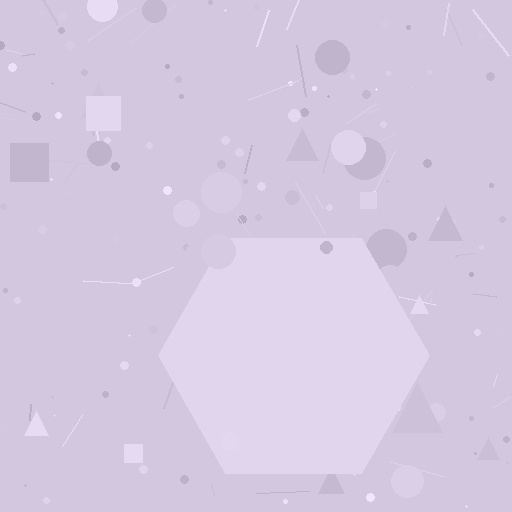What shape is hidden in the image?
A hexagon is hidden in the image.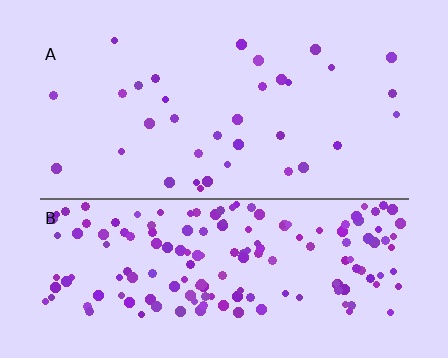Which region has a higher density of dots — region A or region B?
B (the bottom).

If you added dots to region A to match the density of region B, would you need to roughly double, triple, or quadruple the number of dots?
Approximately quadruple.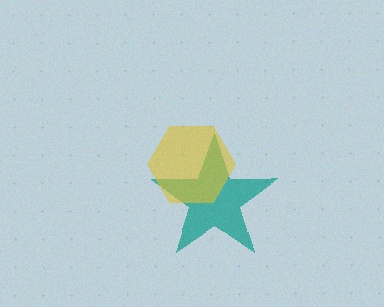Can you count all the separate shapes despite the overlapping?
Yes, there are 2 separate shapes.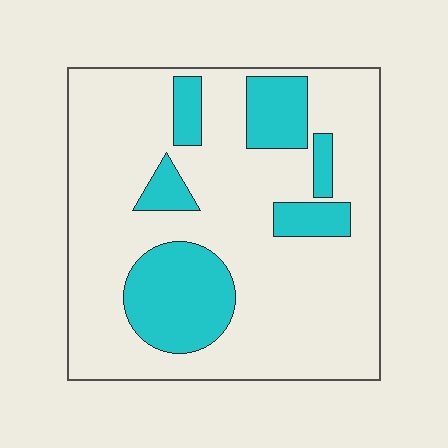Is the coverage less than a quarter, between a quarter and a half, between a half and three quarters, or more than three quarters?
Less than a quarter.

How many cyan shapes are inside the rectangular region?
6.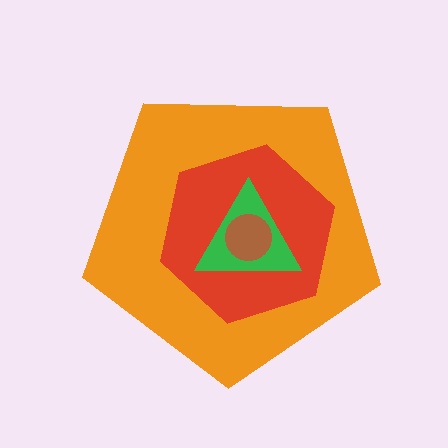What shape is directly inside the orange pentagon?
The red hexagon.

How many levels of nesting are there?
4.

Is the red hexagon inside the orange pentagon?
Yes.